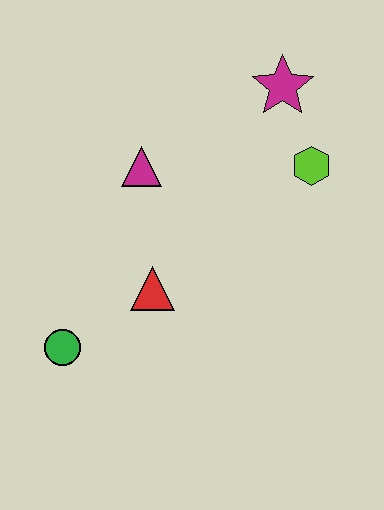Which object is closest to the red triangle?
The green circle is closest to the red triangle.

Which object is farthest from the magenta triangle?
The green circle is farthest from the magenta triangle.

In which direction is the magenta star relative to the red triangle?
The magenta star is above the red triangle.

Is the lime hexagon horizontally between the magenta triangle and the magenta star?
No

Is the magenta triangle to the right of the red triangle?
No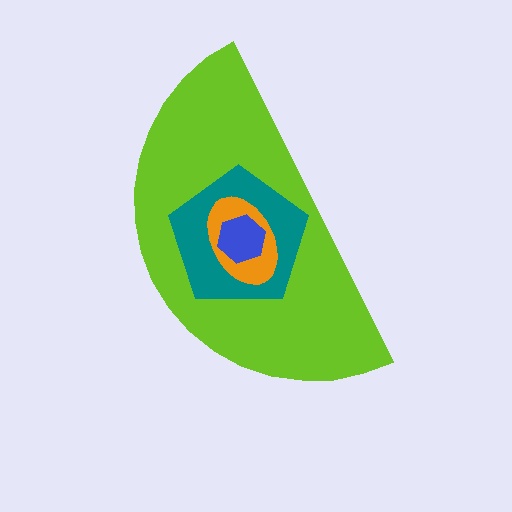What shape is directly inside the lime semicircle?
The teal pentagon.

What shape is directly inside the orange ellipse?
The blue hexagon.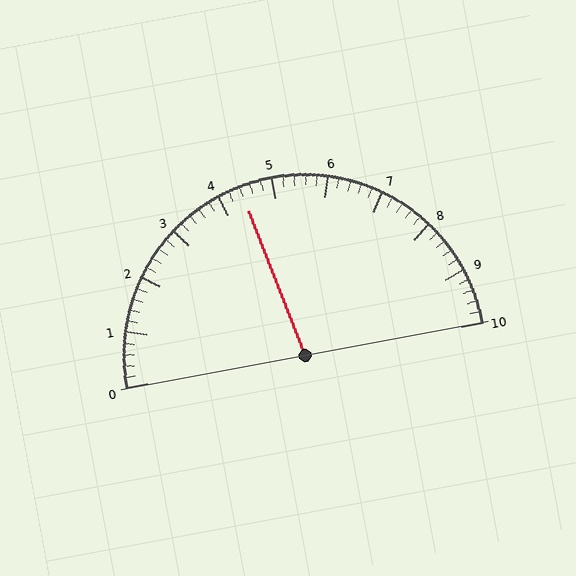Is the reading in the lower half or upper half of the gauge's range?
The reading is in the lower half of the range (0 to 10).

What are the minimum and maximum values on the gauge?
The gauge ranges from 0 to 10.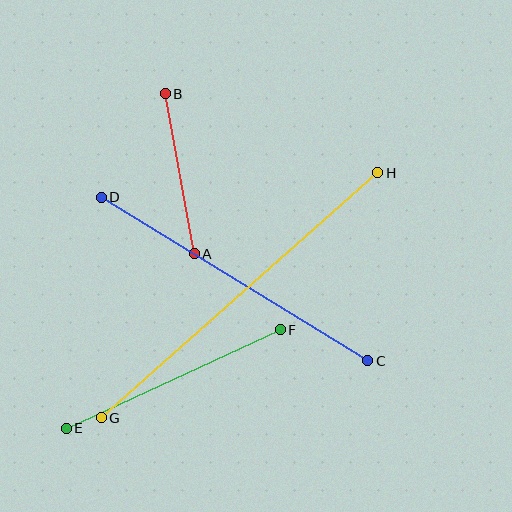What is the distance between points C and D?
The distance is approximately 313 pixels.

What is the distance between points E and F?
The distance is approximately 235 pixels.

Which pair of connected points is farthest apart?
Points G and H are farthest apart.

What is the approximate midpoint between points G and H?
The midpoint is at approximately (240, 295) pixels.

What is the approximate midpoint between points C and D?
The midpoint is at approximately (234, 279) pixels.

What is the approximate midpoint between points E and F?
The midpoint is at approximately (173, 379) pixels.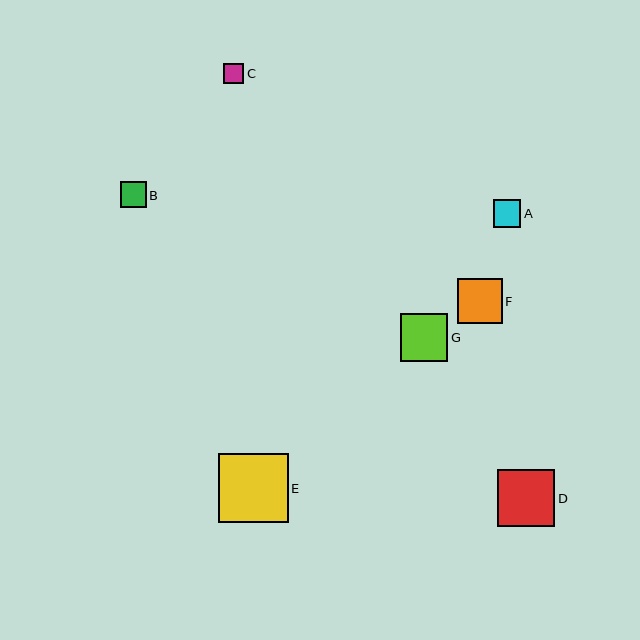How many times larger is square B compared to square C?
Square B is approximately 1.3 times the size of square C.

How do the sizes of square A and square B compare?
Square A and square B are approximately the same size.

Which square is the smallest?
Square C is the smallest with a size of approximately 20 pixels.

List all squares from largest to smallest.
From largest to smallest: E, D, G, F, A, B, C.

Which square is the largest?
Square E is the largest with a size of approximately 70 pixels.